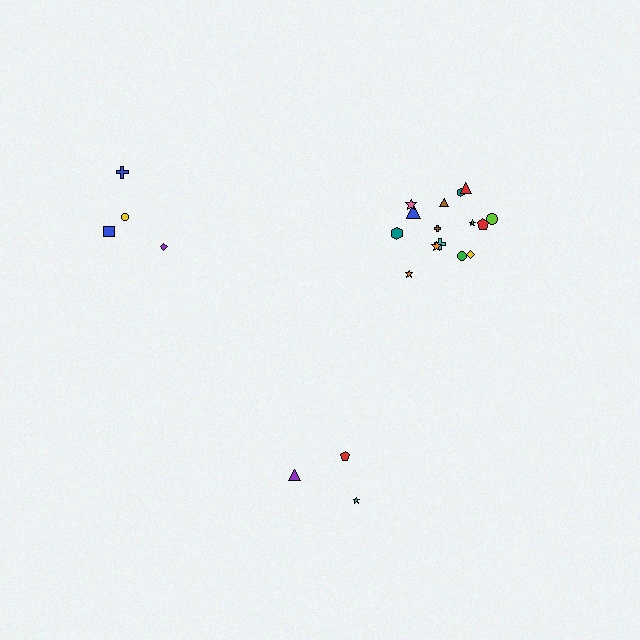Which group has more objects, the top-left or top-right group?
The top-right group.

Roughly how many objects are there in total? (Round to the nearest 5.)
Roughly 20 objects in total.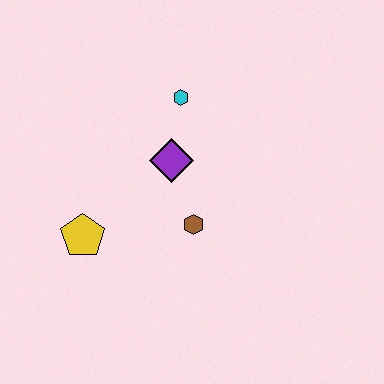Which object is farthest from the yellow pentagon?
The cyan hexagon is farthest from the yellow pentagon.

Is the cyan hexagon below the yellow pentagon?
No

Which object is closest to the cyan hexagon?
The purple diamond is closest to the cyan hexagon.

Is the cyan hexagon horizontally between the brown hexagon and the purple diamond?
Yes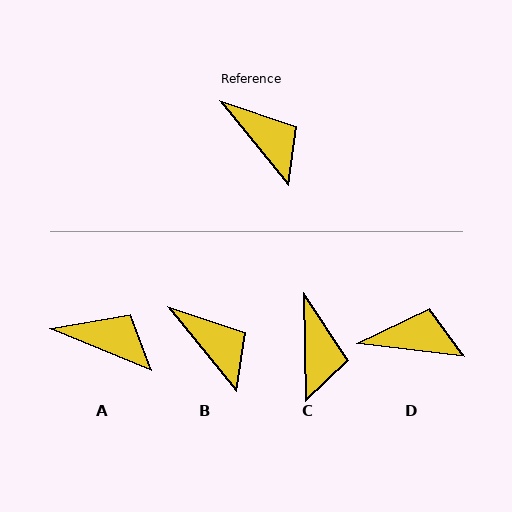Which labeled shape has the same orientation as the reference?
B.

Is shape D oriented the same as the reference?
No, it is off by about 44 degrees.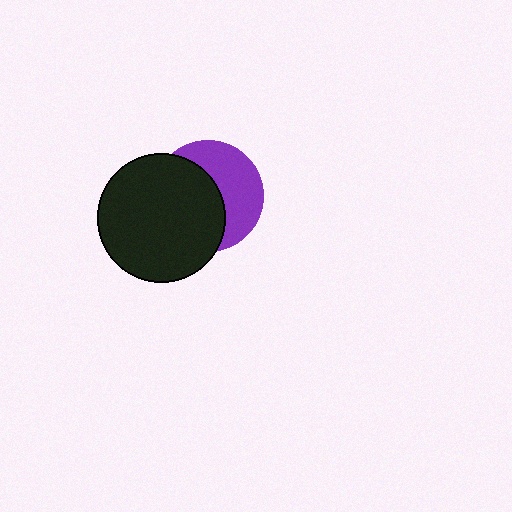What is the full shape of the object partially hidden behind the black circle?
The partially hidden object is a purple circle.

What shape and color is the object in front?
The object in front is a black circle.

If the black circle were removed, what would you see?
You would see the complete purple circle.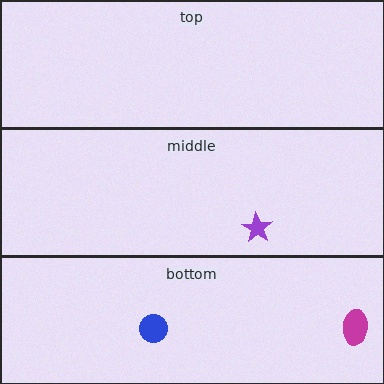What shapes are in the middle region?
The purple star.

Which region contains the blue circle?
The bottom region.